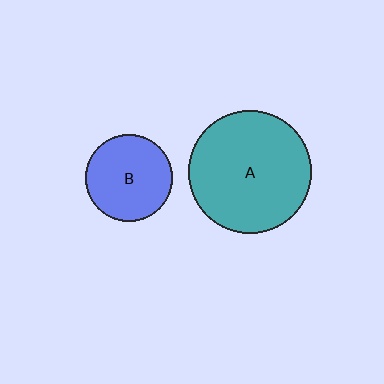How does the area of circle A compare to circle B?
Approximately 2.0 times.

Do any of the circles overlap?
No, none of the circles overlap.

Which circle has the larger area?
Circle A (teal).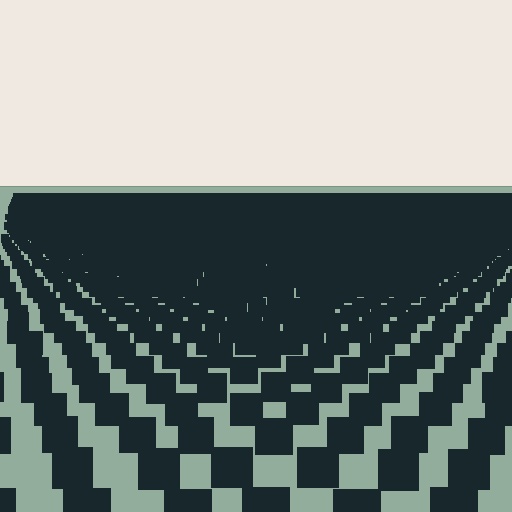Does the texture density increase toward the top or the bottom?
Density increases toward the top.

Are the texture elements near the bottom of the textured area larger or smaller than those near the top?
Larger. Near the bottom, elements are closer to the viewer and appear at a bigger on-screen size.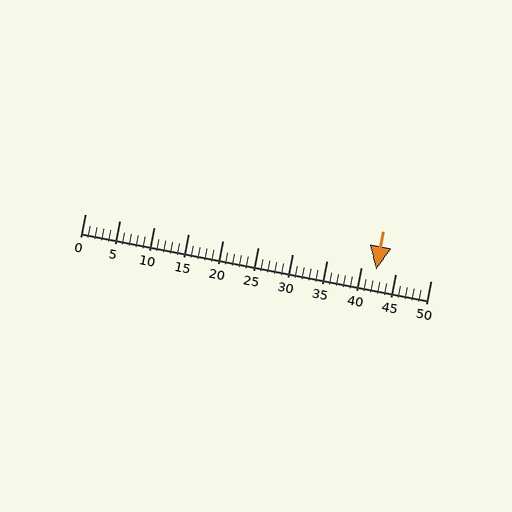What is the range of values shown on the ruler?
The ruler shows values from 0 to 50.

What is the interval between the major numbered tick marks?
The major tick marks are spaced 5 units apart.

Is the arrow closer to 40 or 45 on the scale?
The arrow is closer to 40.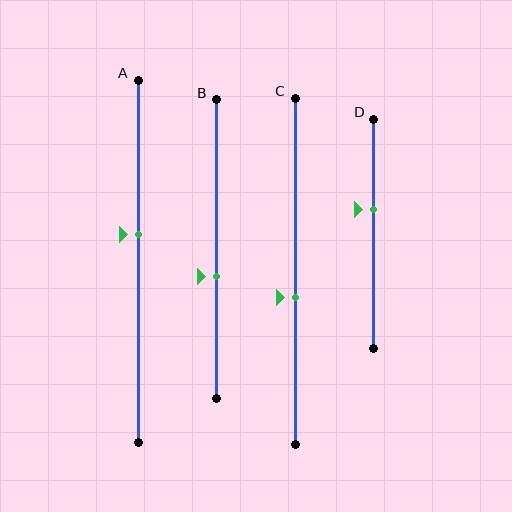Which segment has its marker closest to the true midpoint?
Segment A has its marker closest to the true midpoint.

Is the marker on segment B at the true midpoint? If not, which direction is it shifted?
No, the marker on segment B is shifted downward by about 9% of the segment length.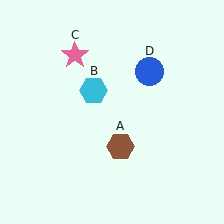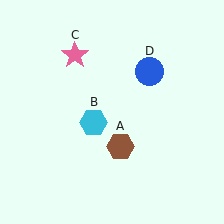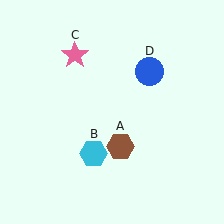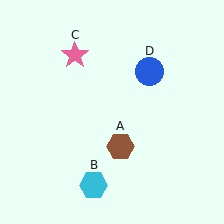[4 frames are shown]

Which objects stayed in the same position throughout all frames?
Brown hexagon (object A) and pink star (object C) and blue circle (object D) remained stationary.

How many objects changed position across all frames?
1 object changed position: cyan hexagon (object B).